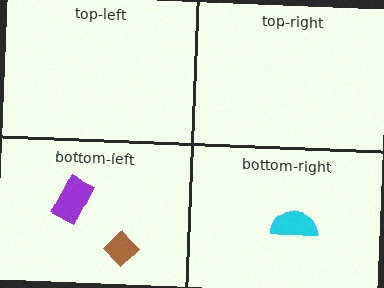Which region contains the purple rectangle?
The bottom-left region.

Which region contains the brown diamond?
The bottom-left region.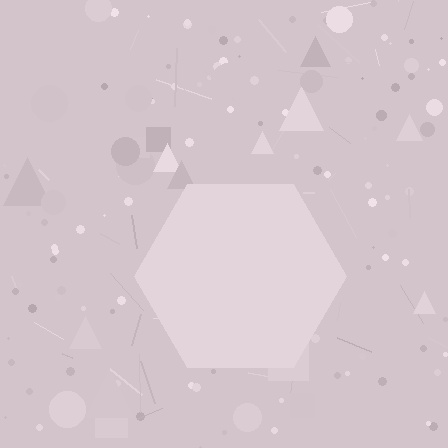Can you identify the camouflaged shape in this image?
The camouflaged shape is a hexagon.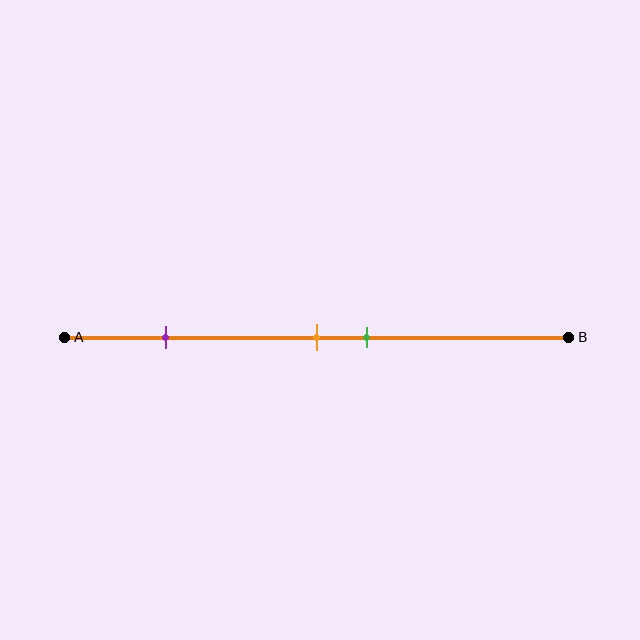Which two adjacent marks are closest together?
The orange and green marks are the closest adjacent pair.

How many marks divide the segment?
There are 3 marks dividing the segment.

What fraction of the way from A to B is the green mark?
The green mark is approximately 60% (0.6) of the way from A to B.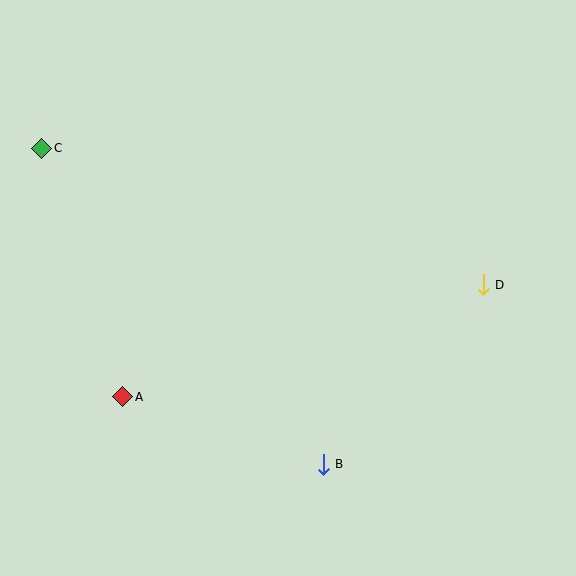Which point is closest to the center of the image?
Point B at (323, 464) is closest to the center.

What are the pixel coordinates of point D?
Point D is at (483, 285).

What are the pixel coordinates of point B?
Point B is at (323, 464).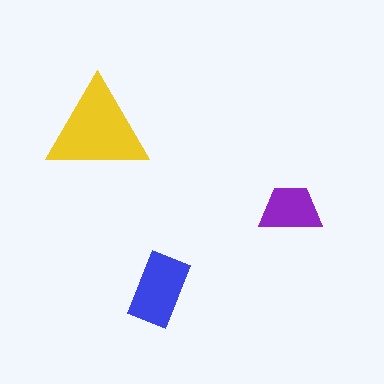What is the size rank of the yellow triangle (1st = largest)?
1st.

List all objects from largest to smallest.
The yellow triangle, the blue rectangle, the purple trapezoid.